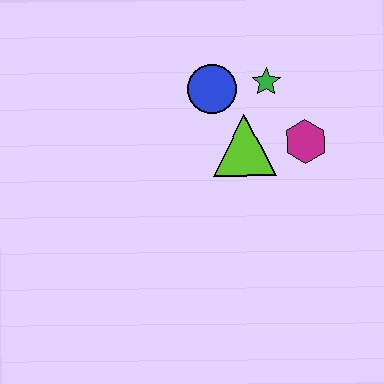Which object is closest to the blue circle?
The green star is closest to the blue circle.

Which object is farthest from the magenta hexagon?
The blue circle is farthest from the magenta hexagon.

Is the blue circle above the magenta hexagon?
Yes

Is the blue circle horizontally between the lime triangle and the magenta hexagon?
No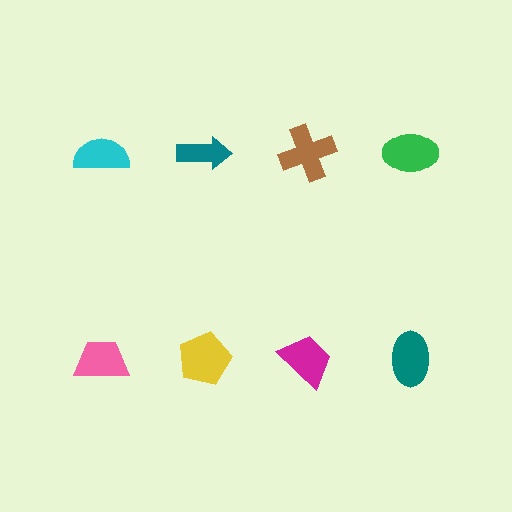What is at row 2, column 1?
A pink trapezoid.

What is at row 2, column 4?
A teal ellipse.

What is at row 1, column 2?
A teal arrow.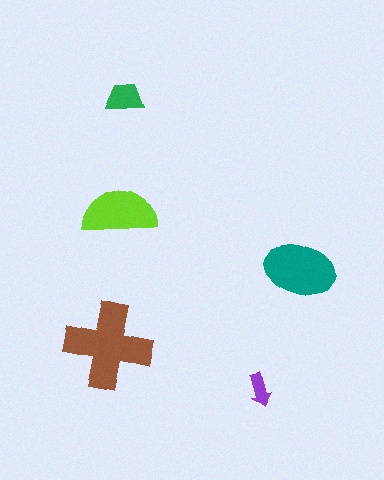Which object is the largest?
The brown cross.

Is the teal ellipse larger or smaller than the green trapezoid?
Larger.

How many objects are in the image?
There are 5 objects in the image.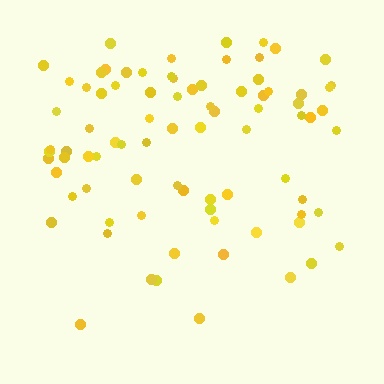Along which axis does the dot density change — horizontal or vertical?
Vertical.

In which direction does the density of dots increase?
From bottom to top, with the top side densest.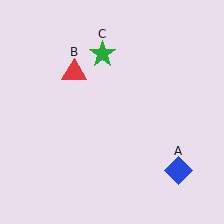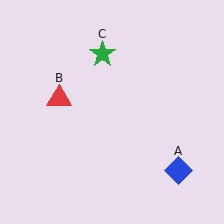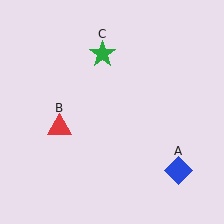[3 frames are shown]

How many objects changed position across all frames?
1 object changed position: red triangle (object B).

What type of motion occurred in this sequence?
The red triangle (object B) rotated counterclockwise around the center of the scene.